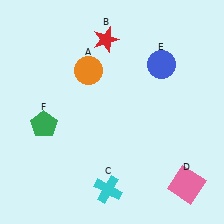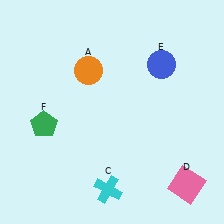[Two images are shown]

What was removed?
The red star (B) was removed in Image 2.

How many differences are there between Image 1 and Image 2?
There is 1 difference between the two images.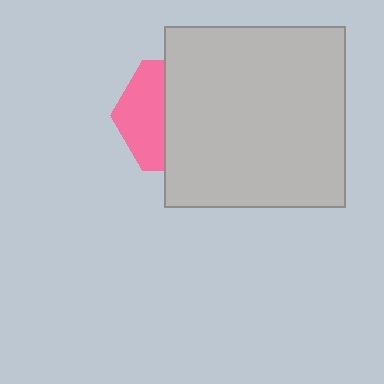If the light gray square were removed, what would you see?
You would see the complete pink hexagon.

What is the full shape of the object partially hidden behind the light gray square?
The partially hidden object is a pink hexagon.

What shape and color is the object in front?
The object in front is a light gray square.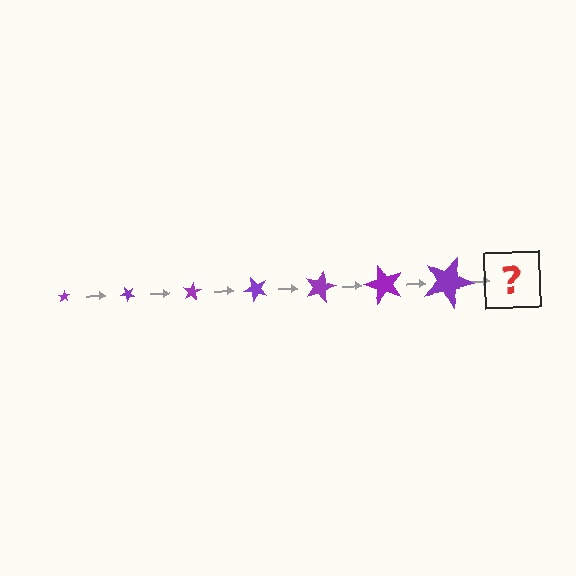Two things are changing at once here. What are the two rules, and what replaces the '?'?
The two rules are that the star grows larger each step and it rotates 40 degrees each step. The '?' should be a star, larger than the previous one and rotated 280 degrees from the start.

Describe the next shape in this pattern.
It should be a star, larger than the previous one and rotated 280 degrees from the start.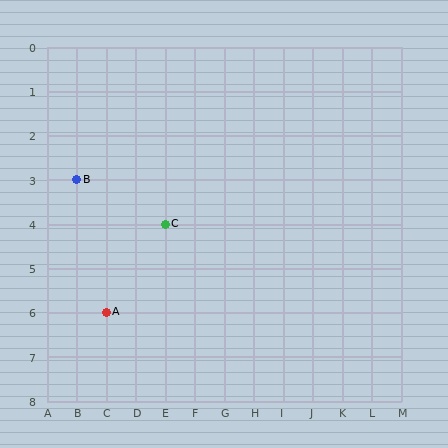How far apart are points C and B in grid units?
Points C and B are 3 columns and 1 row apart (about 3.2 grid units diagonally).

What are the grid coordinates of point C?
Point C is at grid coordinates (E, 4).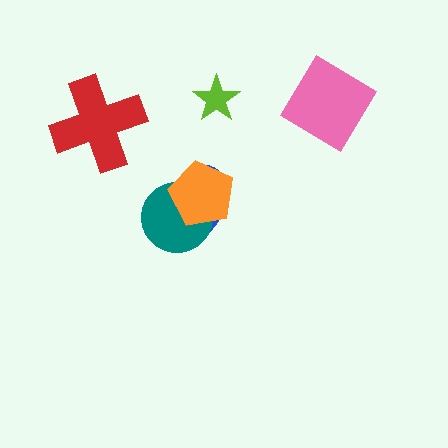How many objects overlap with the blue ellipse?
2 objects overlap with the blue ellipse.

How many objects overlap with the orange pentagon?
2 objects overlap with the orange pentagon.